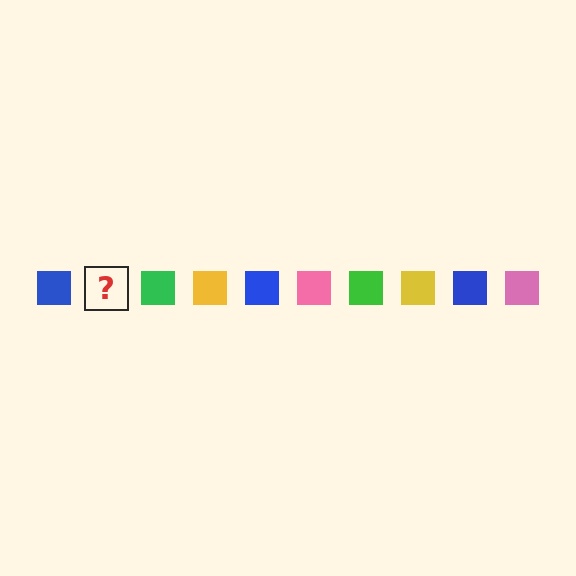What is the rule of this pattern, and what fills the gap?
The rule is that the pattern cycles through blue, pink, green, yellow squares. The gap should be filled with a pink square.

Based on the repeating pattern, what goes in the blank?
The blank should be a pink square.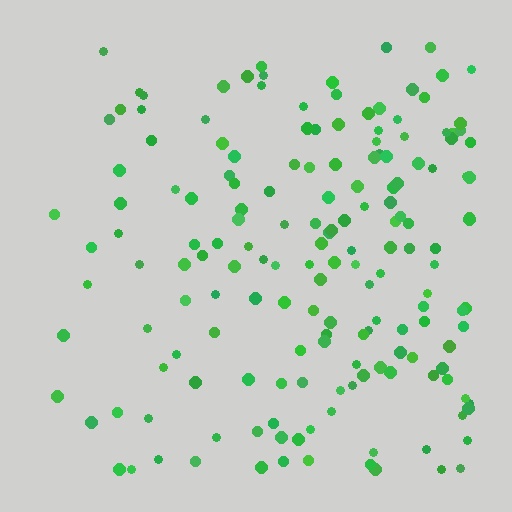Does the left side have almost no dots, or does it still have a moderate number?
Still a moderate number, just noticeably fewer than the right.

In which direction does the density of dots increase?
From left to right, with the right side densest.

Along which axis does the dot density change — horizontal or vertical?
Horizontal.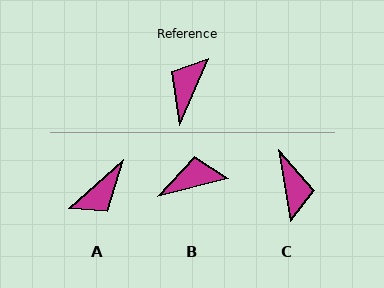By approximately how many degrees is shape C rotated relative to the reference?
Approximately 148 degrees clockwise.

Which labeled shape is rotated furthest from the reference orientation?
A, about 155 degrees away.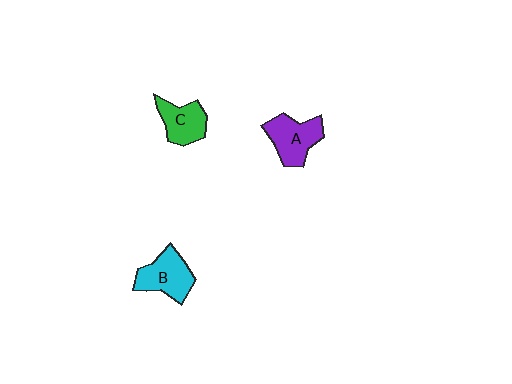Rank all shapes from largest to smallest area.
From largest to smallest: A (purple), B (cyan), C (green).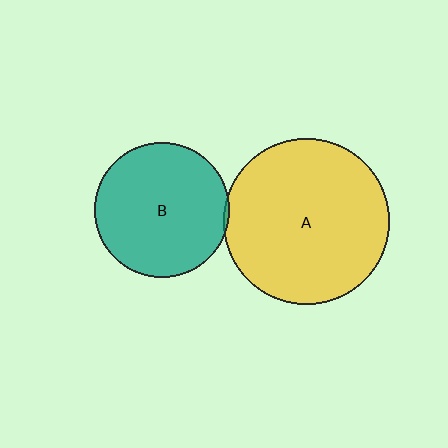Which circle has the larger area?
Circle A (yellow).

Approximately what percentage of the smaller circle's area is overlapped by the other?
Approximately 5%.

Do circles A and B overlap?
Yes.